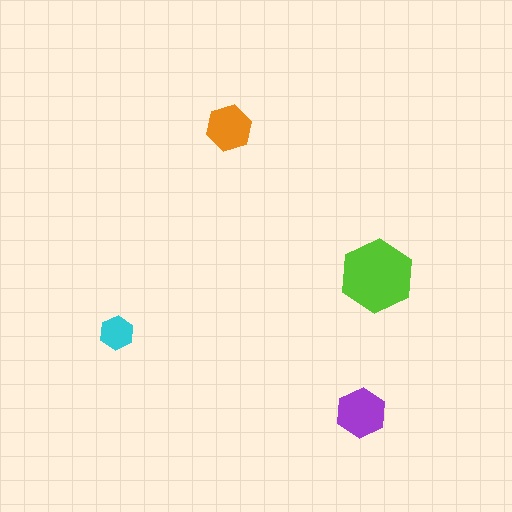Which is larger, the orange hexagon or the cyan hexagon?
The orange one.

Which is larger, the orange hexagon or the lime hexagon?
The lime one.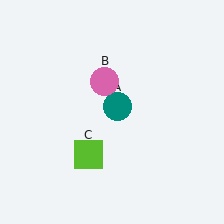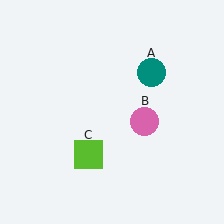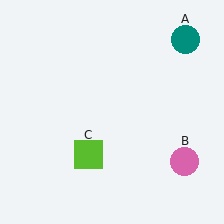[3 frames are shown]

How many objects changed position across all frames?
2 objects changed position: teal circle (object A), pink circle (object B).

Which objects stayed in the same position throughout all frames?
Lime square (object C) remained stationary.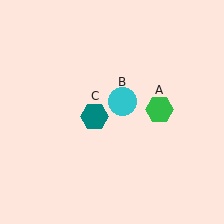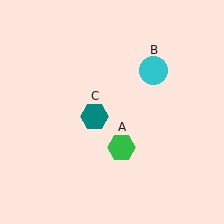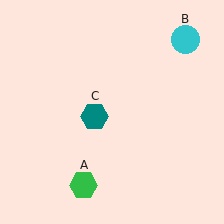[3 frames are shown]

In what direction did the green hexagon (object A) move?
The green hexagon (object A) moved down and to the left.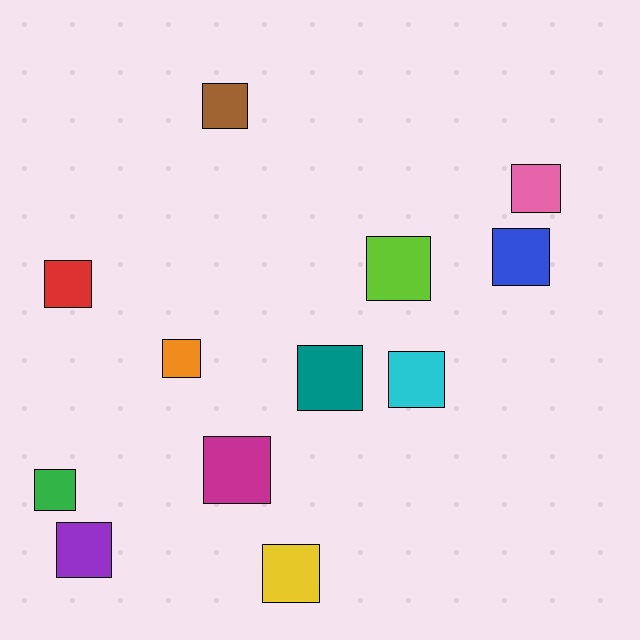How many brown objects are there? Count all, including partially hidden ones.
There is 1 brown object.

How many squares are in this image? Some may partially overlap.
There are 12 squares.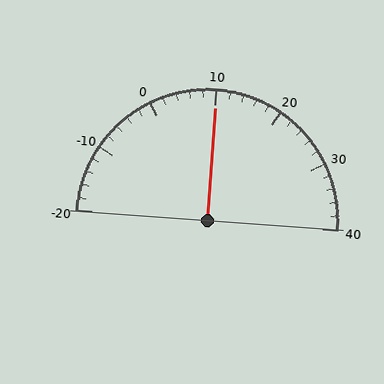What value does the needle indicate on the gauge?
The needle indicates approximately 10.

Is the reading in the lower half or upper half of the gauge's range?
The reading is in the upper half of the range (-20 to 40).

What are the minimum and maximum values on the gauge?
The gauge ranges from -20 to 40.